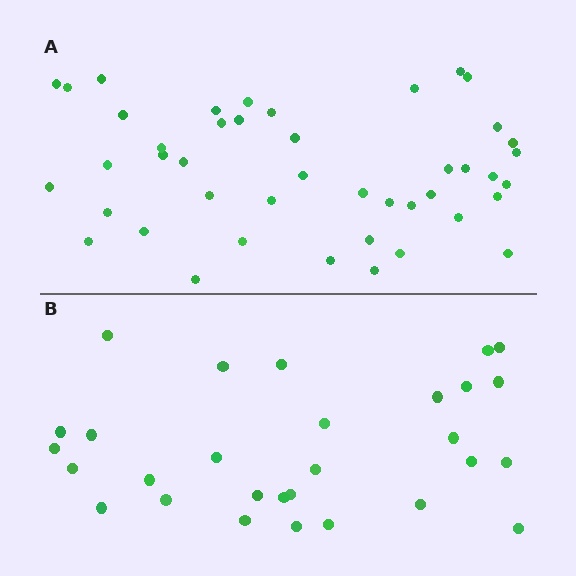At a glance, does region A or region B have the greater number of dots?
Region A (the top region) has more dots.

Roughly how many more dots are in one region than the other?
Region A has approximately 15 more dots than region B.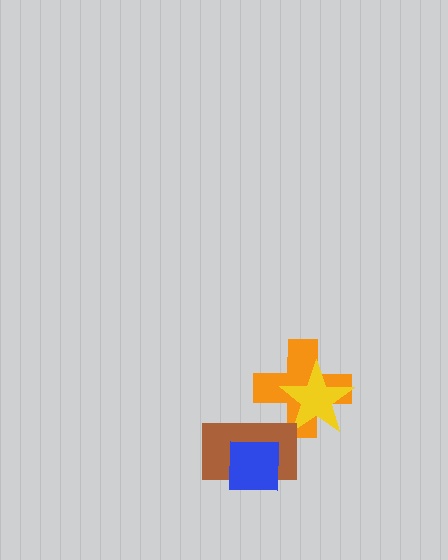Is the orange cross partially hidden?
Yes, it is partially covered by another shape.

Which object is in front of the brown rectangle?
The blue square is in front of the brown rectangle.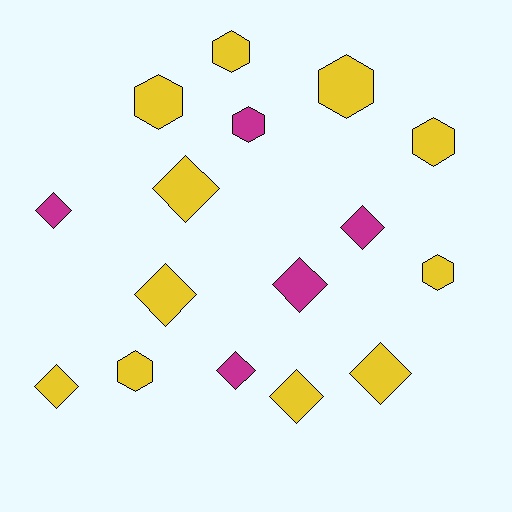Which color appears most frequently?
Yellow, with 11 objects.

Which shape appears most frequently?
Diamond, with 9 objects.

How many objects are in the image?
There are 16 objects.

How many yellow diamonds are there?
There are 5 yellow diamonds.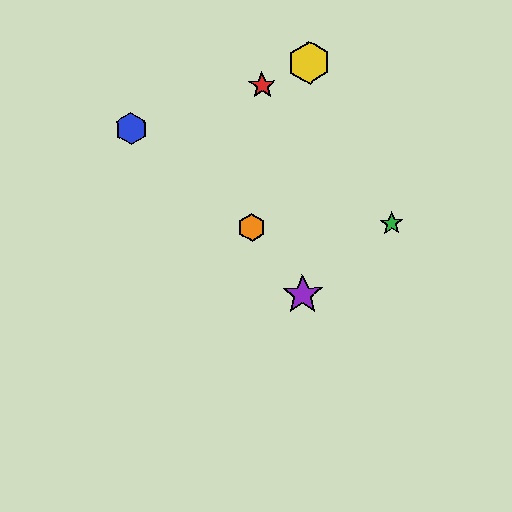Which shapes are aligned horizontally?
The green star, the orange hexagon are aligned horizontally.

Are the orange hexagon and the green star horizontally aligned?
Yes, both are at y≈227.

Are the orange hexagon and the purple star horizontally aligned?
No, the orange hexagon is at y≈227 and the purple star is at y≈294.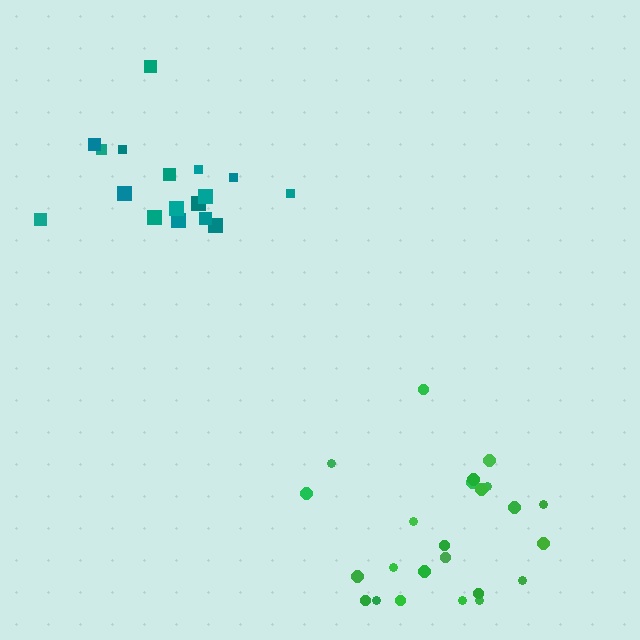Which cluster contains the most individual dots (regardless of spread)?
Green (24).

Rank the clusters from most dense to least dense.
green, teal.